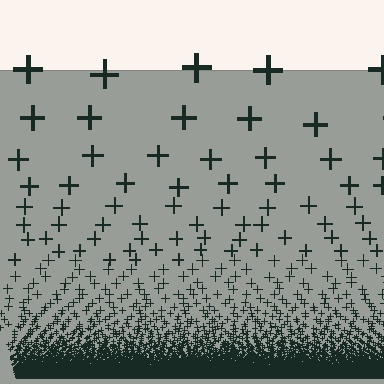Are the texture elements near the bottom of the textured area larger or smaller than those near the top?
Smaller. The gradient is inverted — elements near the bottom are smaller and denser.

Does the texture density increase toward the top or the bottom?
Density increases toward the bottom.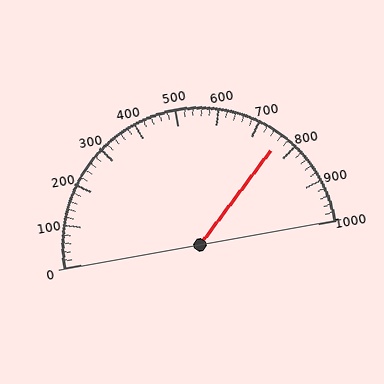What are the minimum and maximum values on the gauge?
The gauge ranges from 0 to 1000.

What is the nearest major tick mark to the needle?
The nearest major tick mark is 800.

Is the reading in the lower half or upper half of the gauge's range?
The reading is in the upper half of the range (0 to 1000).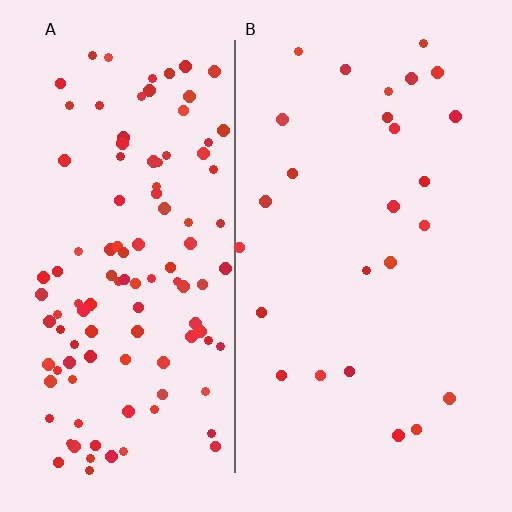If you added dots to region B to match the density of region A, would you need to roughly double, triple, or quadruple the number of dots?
Approximately quadruple.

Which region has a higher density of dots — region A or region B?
A (the left).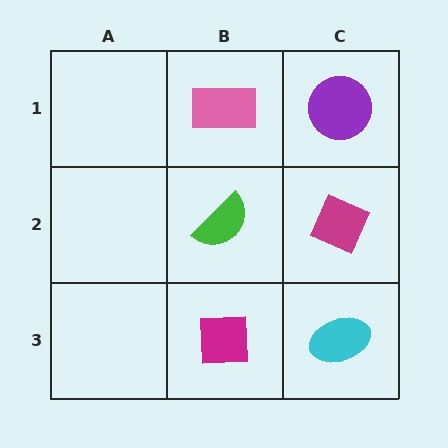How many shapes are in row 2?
2 shapes.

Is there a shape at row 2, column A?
No, that cell is empty.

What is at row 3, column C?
A cyan ellipse.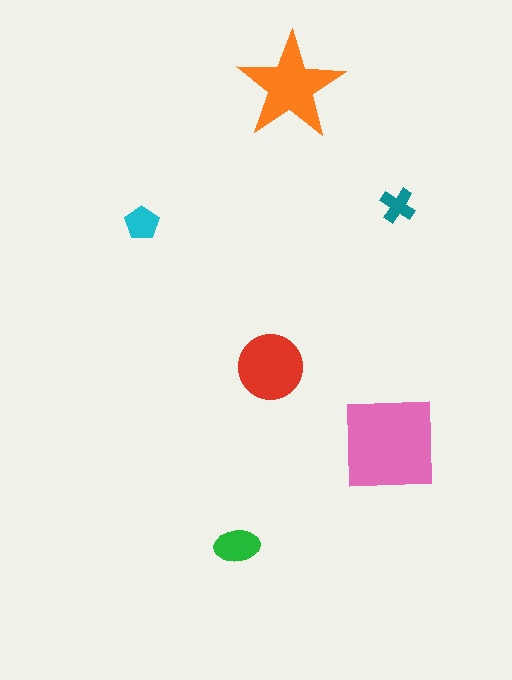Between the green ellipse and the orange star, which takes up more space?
The orange star.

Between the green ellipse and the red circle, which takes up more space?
The red circle.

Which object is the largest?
The pink square.